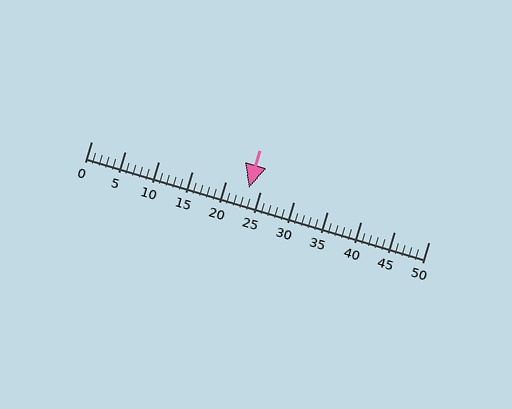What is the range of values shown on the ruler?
The ruler shows values from 0 to 50.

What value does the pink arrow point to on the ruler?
The pink arrow points to approximately 23.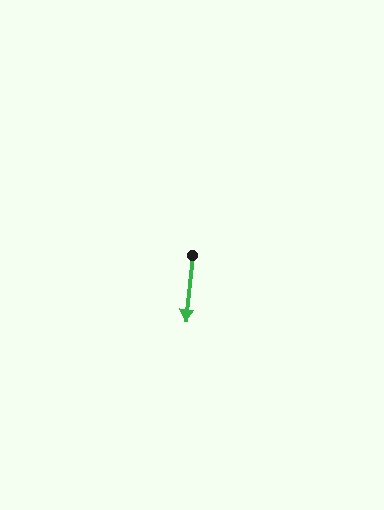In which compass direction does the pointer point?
South.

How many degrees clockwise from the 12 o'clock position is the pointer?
Approximately 186 degrees.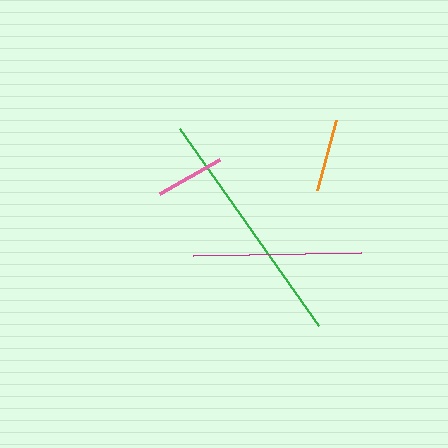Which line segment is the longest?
The green line is the longest at approximately 240 pixels.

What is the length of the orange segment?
The orange segment is approximately 73 pixels long.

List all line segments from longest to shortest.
From longest to shortest: green, magenta, orange, pink.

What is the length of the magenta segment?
The magenta segment is approximately 167 pixels long.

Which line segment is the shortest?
The pink line is the shortest at approximately 69 pixels.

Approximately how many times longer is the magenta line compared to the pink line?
The magenta line is approximately 2.4 times the length of the pink line.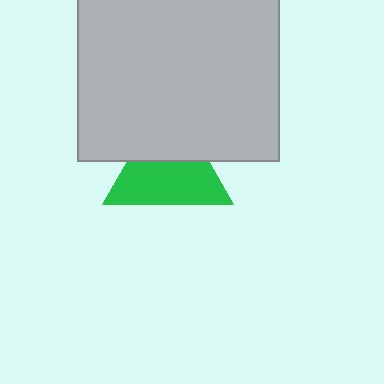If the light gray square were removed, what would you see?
You would see the complete green triangle.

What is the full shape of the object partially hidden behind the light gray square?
The partially hidden object is a green triangle.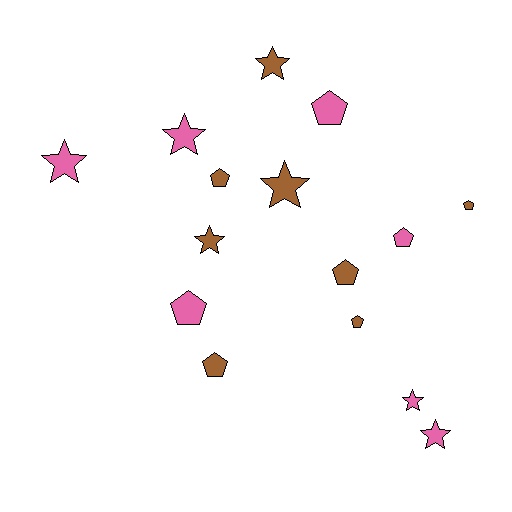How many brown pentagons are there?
There are 5 brown pentagons.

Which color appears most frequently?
Brown, with 8 objects.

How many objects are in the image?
There are 15 objects.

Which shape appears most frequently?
Pentagon, with 8 objects.